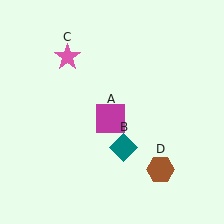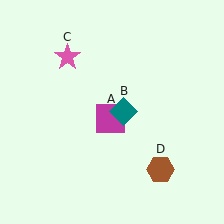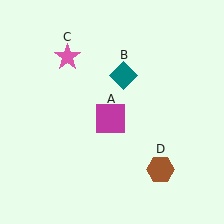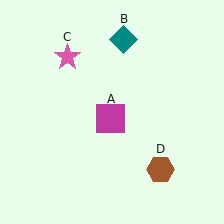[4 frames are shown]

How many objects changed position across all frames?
1 object changed position: teal diamond (object B).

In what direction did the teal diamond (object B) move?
The teal diamond (object B) moved up.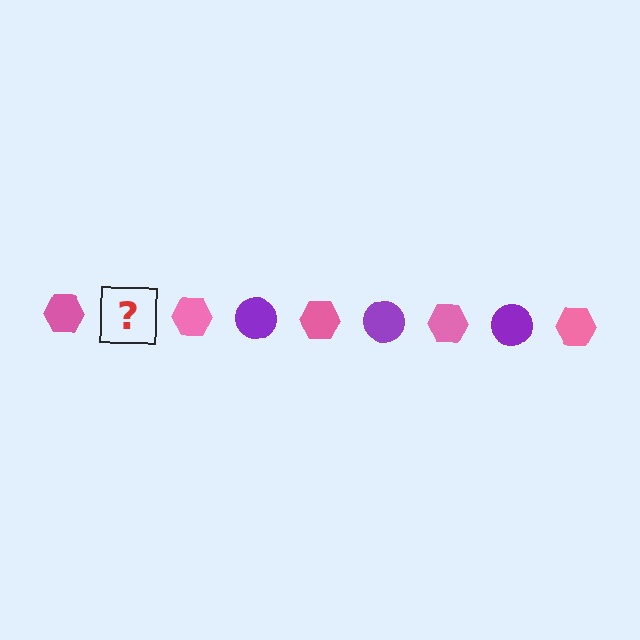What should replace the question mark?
The question mark should be replaced with a purple circle.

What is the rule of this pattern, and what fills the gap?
The rule is that the pattern alternates between pink hexagon and purple circle. The gap should be filled with a purple circle.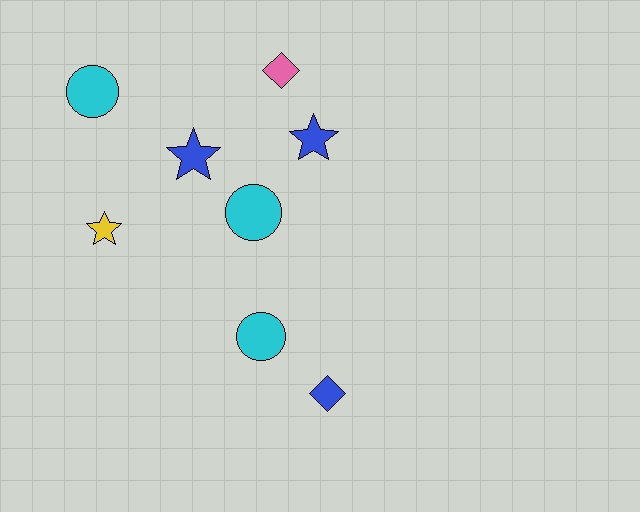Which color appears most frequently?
Blue, with 3 objects.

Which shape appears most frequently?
Star, with 3 objects.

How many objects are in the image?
There are 8 objects.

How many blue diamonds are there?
There is 1 blue diamond.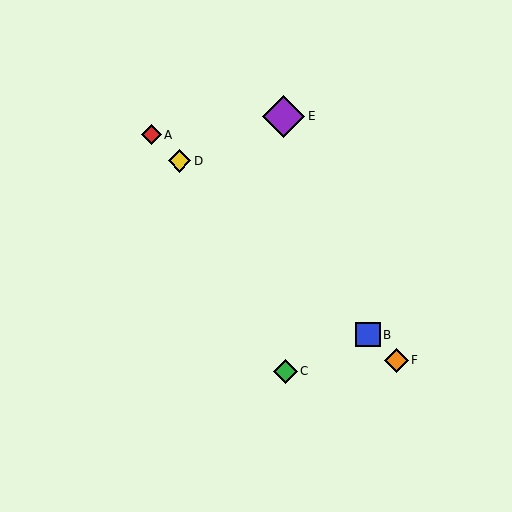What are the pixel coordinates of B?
Object B is at (368, 335).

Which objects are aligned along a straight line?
Objects A, B, D, F are aligned along a straight line.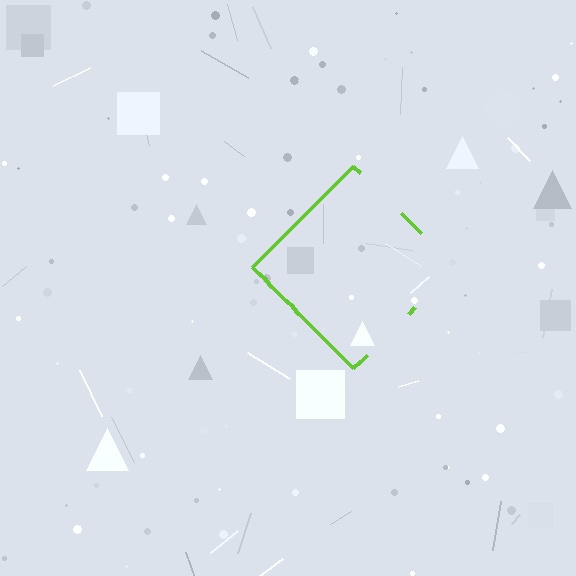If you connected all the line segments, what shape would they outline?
They would outline a diamond.